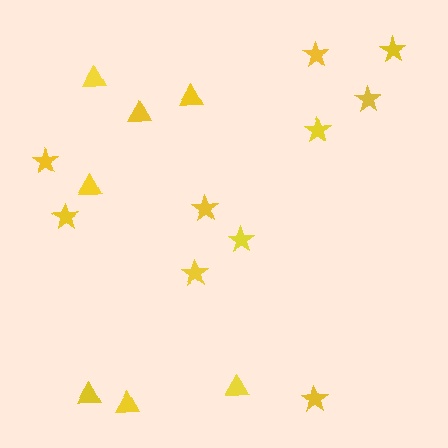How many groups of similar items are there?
There are 2 groups: one group of triangles (7) and one group of stars (10).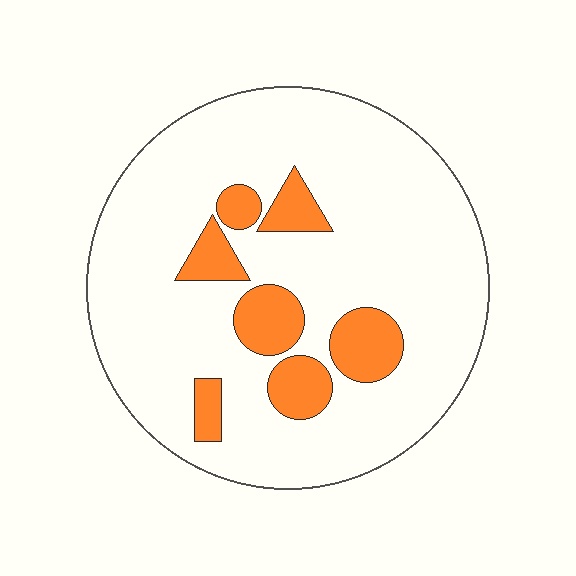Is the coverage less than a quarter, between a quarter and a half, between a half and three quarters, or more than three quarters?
Less than a quarter.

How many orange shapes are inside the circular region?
7.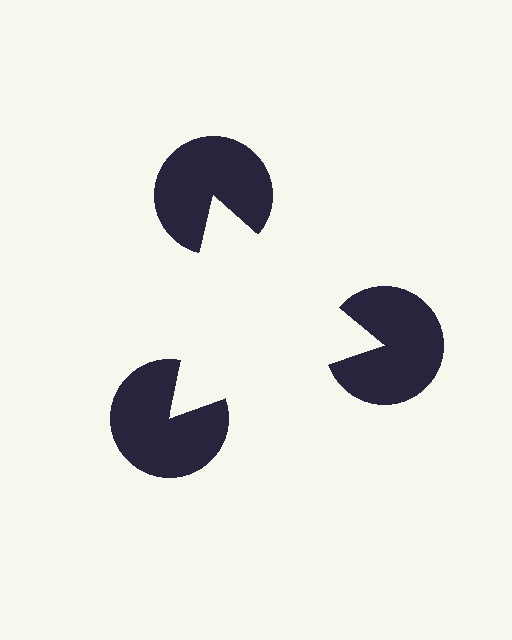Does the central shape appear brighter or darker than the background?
It typically appears slightly brighter than the background, even though no actual brightness change is drawn.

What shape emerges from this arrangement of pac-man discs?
An illusory triangle — its edges are inferred from the aligned wedge cuts in the pac-man discs, not physically drawn.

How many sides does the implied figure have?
3 sides.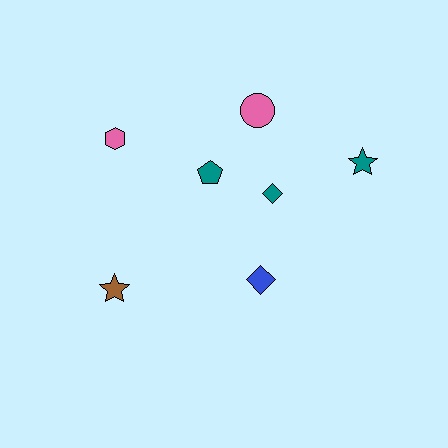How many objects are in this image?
There are 7 objects.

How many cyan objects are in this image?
There are no cyan objects.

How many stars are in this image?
There are 2 stars.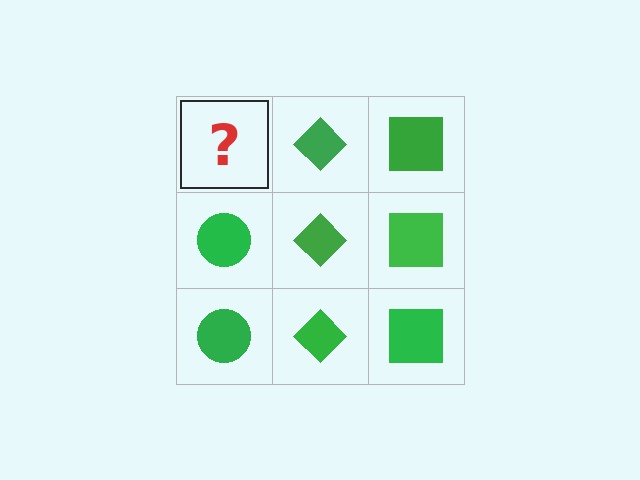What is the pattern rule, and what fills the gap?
The rule is that each column has a consistent shape. The gap should be filled with a green circle.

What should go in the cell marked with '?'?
The missing cell should contain a green circle.